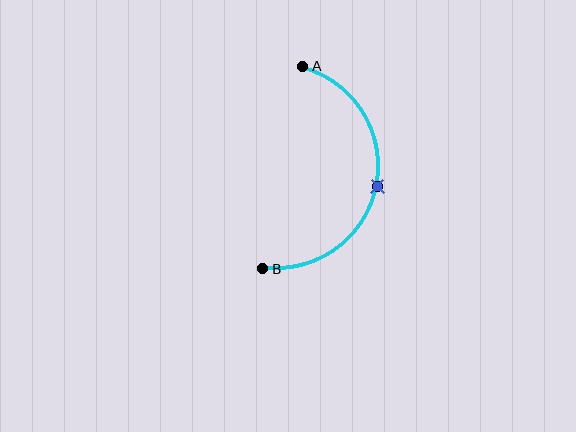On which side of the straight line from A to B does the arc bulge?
The arc bulges to the right of the straight line connecting A and B.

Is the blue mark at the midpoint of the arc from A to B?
Yes. The blue mark lies on the arc at equal arc-length from both A and B — it is the arc midpoint.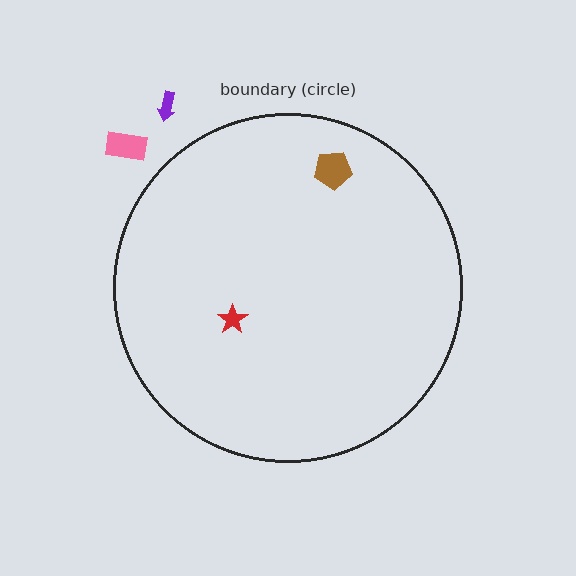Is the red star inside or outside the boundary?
Inside.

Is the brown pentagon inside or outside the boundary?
Inside.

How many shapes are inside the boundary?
2 inside, 2 outside.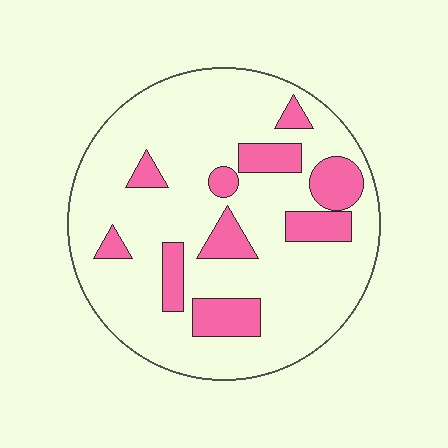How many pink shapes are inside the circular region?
10.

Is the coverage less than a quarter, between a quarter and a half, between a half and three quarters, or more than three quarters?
Less than a quarter.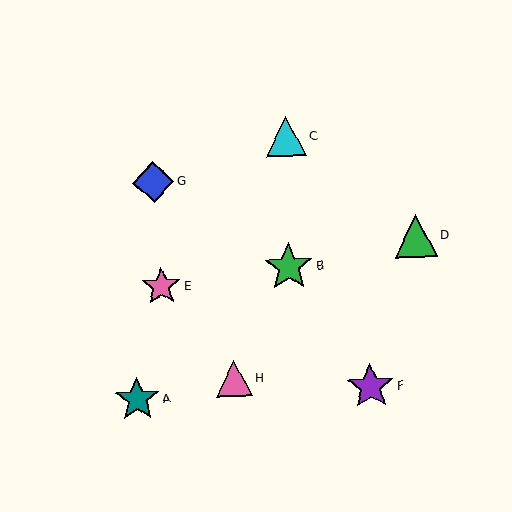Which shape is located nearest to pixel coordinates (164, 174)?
The blue diamond (labeled G) at (153, 182) is nearest to that location.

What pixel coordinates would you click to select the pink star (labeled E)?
Click at (161, 287) to select the pink star E.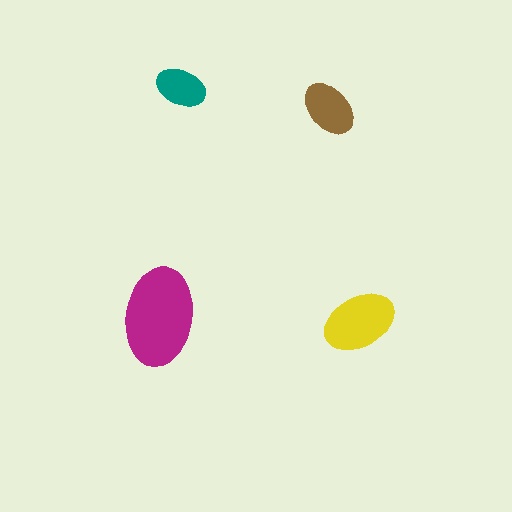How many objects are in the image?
There are 4 objects in the image.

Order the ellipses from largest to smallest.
the magenta one, the yellow one, the brown one, the teal one.